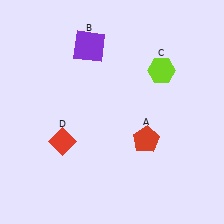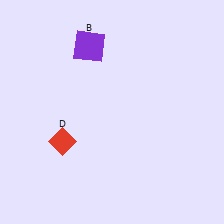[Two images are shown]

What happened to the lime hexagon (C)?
The lime hexagon (C) was removed in Image 2. It was in the top-right area of Image 1.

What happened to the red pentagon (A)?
The red pentagon (A) was removed in Image 2. It was in the bottom-right area of Image 1.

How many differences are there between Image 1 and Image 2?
There are 2 differences between the two images.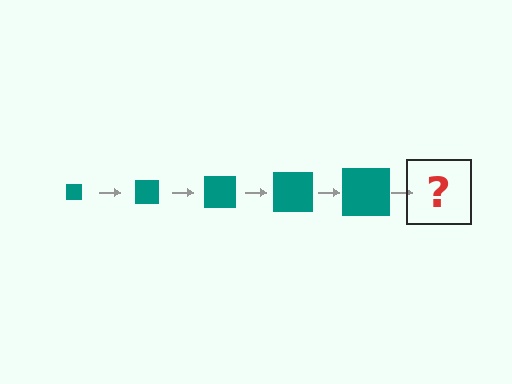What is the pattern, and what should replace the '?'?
The pattern is that the square gets progressively larger each step. The '?' should be a teal square, larger than the previous one.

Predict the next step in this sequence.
The next step is a teal square, larger than the previous one.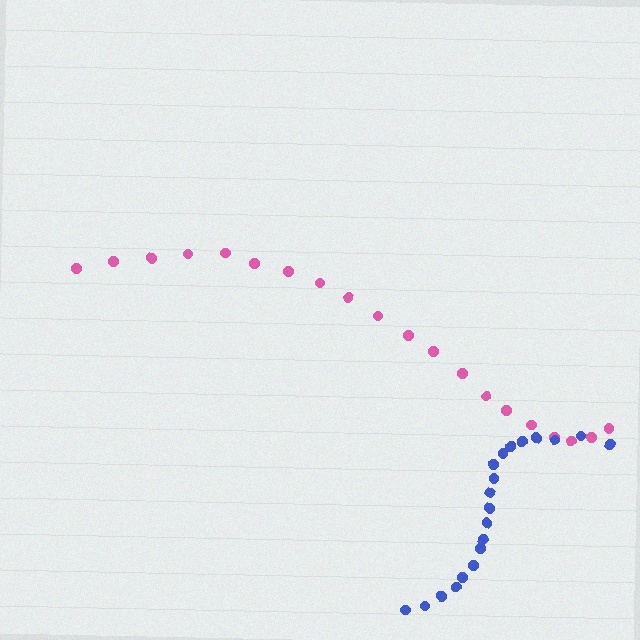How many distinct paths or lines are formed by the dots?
There are 2 distinct paths.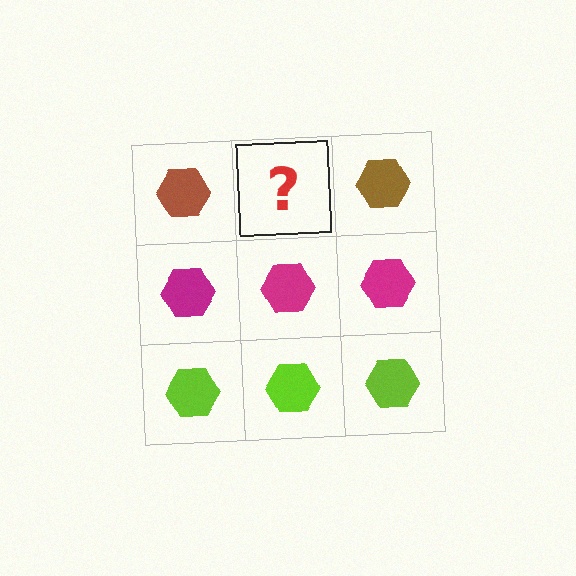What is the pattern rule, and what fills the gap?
The rule is that each row has a consistent color. The gap should be filled with a brown hexagon.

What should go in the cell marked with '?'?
The missing cell should contain a brown hexagon.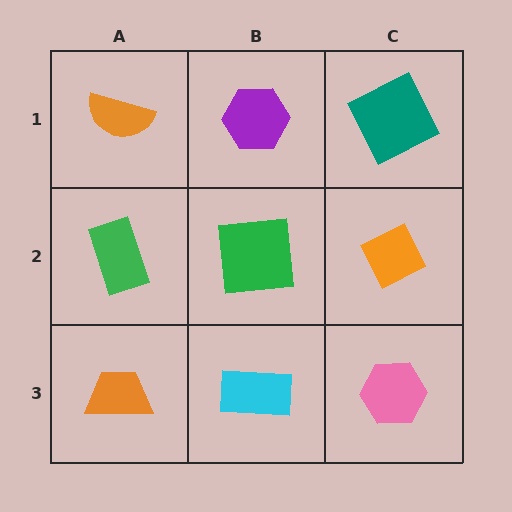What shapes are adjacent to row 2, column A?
An orange semicircle (row 1, column A), an orange trapezoid (row 3, column A), a green square (row 2, column B).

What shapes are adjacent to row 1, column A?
A green rectangle (row 2, column A), a purple hexagon (row 1, column B).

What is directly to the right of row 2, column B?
An orange diamond.